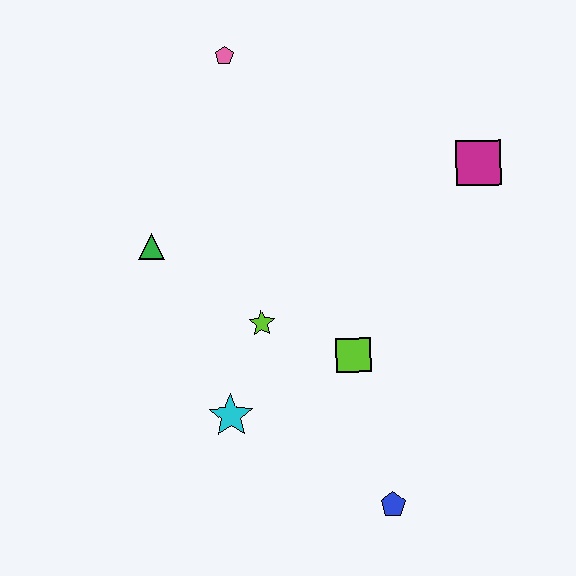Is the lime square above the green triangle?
No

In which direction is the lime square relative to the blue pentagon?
The lime square is above the blue pentagon.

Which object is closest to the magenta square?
The lime square is closest to the magenta square.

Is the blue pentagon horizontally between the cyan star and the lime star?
No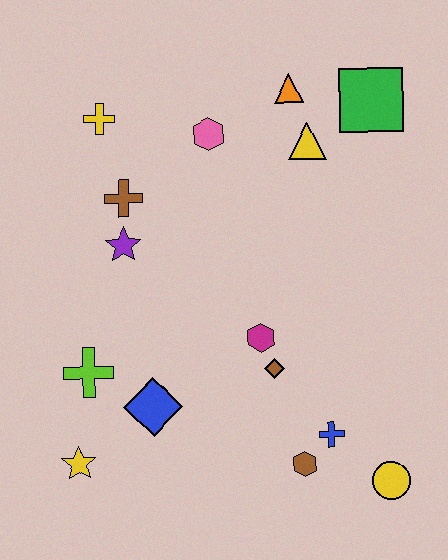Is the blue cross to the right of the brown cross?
Yes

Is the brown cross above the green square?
No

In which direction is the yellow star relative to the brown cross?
The yellow star is below the brown cross.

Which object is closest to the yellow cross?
The brown cross is closest to the yellow cross.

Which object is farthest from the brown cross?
The yellow circle is farthest from the brown cross.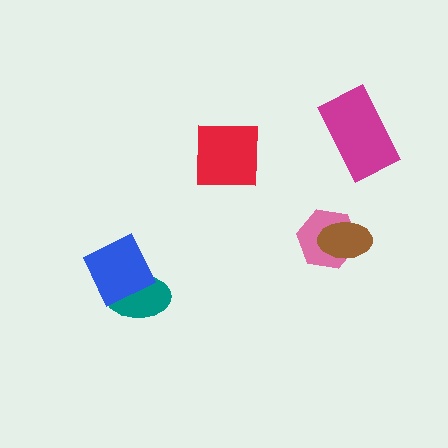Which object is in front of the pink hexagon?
The brown ellipse is in front of the pink hexagon.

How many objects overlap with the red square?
0 objects overlap with the red square.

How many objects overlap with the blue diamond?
1 object overlaps with the blue diamond.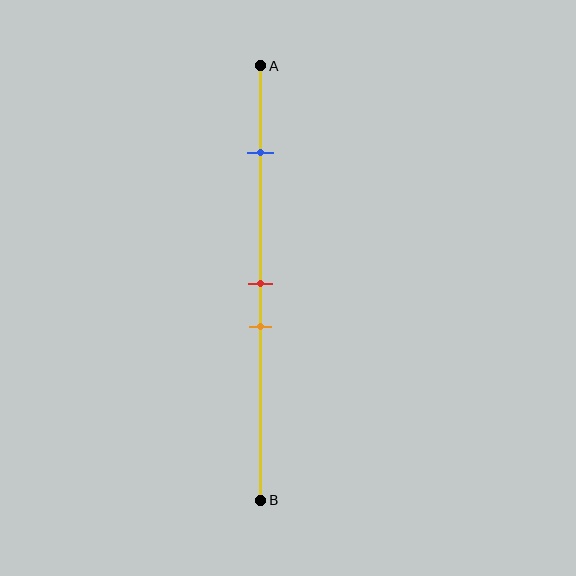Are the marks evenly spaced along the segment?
No, the marks are not evenly spaced.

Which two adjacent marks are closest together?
The red and orange marks are the closest adjacent pair.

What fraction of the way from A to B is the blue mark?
The blue mark is approximately 20% (0.2) of the way from A to B.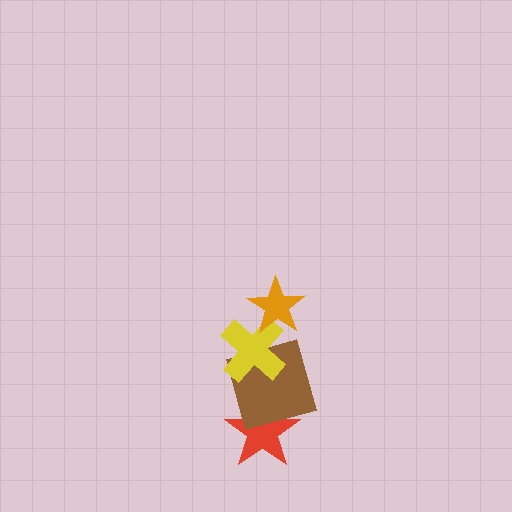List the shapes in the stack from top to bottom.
From top to bottom: the orange star, the yellow cross, the brown square, the red star.